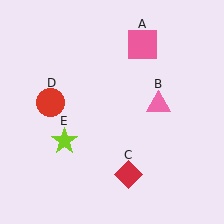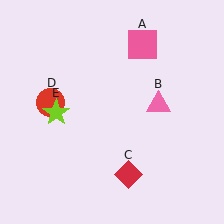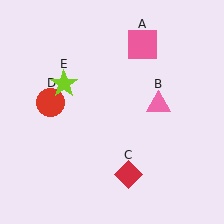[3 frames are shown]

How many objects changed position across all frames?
1 object changed position: lime star (object E).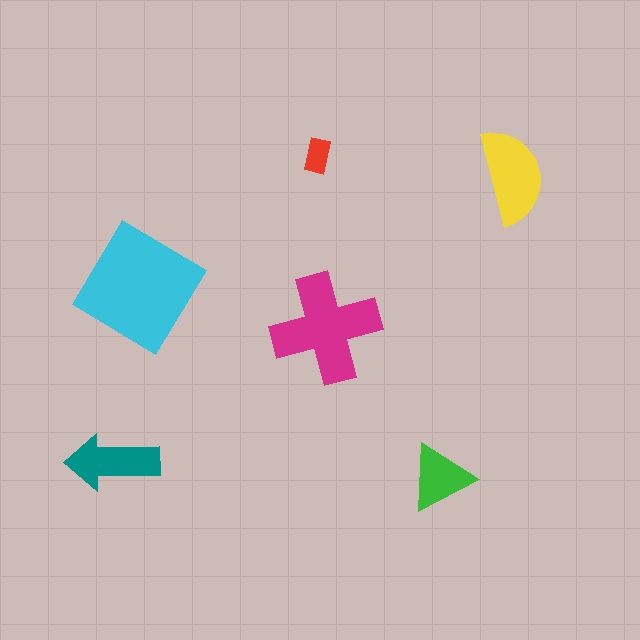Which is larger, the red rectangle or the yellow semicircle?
The yellow semicircle.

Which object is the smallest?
The red rectangle.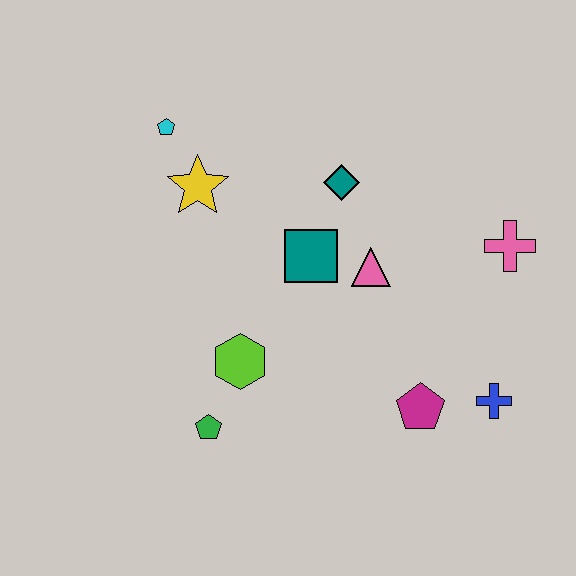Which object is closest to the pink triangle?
The teal square is closest to the pink triangle.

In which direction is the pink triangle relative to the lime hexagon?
The pink triangle is to the right of the lime hexagon.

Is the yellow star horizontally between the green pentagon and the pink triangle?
No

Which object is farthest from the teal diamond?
The green pentagon is farthest from the teal diamond.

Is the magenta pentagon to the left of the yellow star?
No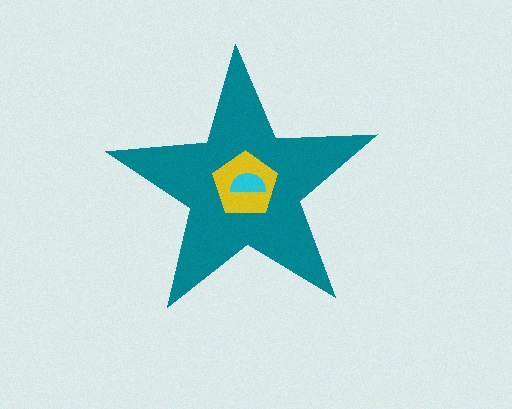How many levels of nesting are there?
3.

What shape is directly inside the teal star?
The yellow pentagon.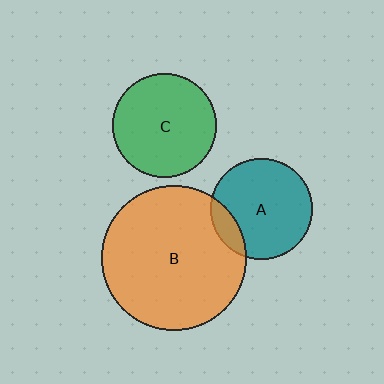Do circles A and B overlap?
Yes.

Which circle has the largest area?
Circle B (orange).